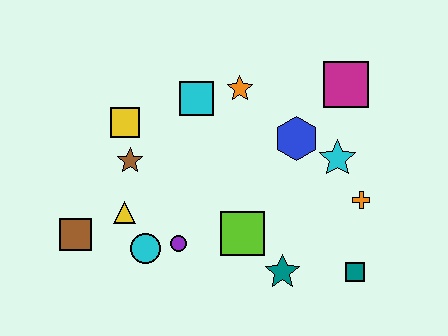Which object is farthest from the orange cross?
The brown square is farthest from the orange cross.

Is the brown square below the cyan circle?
No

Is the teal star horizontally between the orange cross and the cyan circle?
Yes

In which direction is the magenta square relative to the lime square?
The magenta square is above the lime square.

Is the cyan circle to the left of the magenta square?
Yes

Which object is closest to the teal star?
The lime square is closest to the teal star.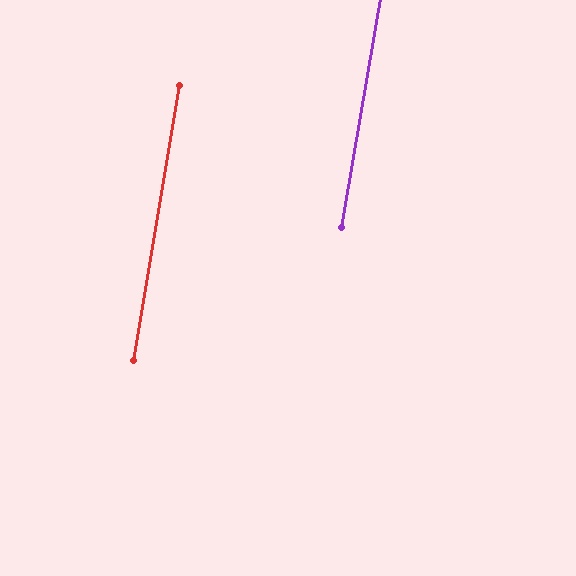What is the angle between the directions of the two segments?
Approximately 0 degrees.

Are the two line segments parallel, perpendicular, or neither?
Parallel — their directions differ by only 0.0°.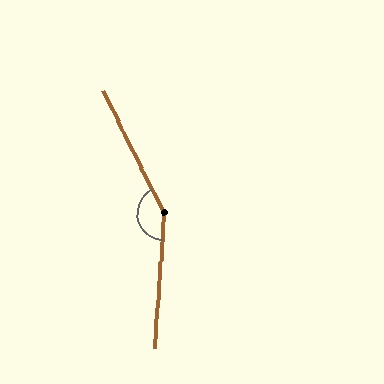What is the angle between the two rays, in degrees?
Approximately 149 degrees.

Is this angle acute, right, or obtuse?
It is obtuse.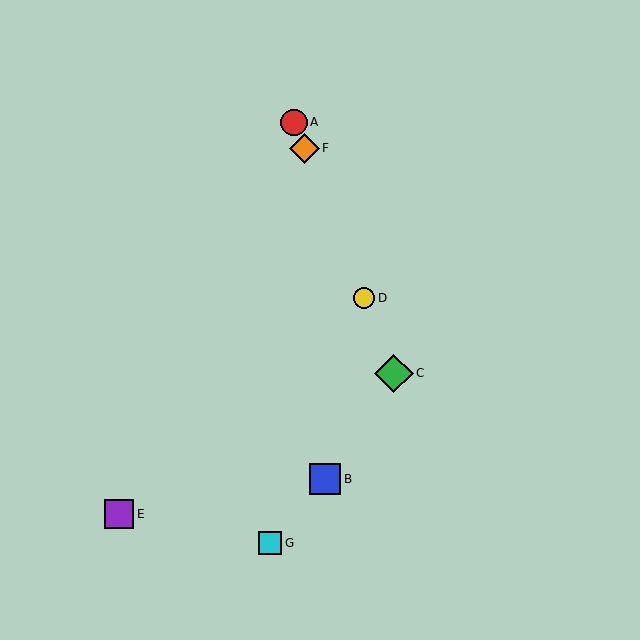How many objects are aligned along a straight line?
4 objects (A, C, D, F) are aligned along a straight line.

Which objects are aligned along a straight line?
Objects A, C, D, F are aligned along a straight line.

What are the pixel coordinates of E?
Object E is at (119, 514).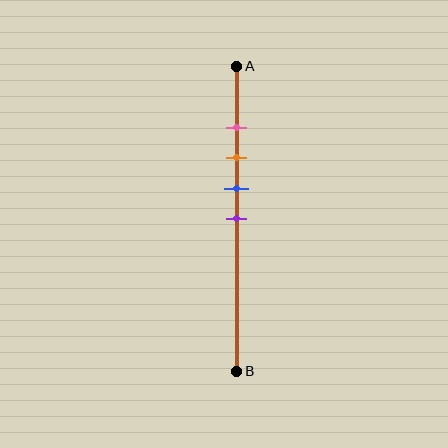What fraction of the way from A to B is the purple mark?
The purple mark is approximately 50% (0.5) of the way from A to B.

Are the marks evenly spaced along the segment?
Yes, the marks are approximately evenly spaced.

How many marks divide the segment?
There are 4 marks dividing the segment.